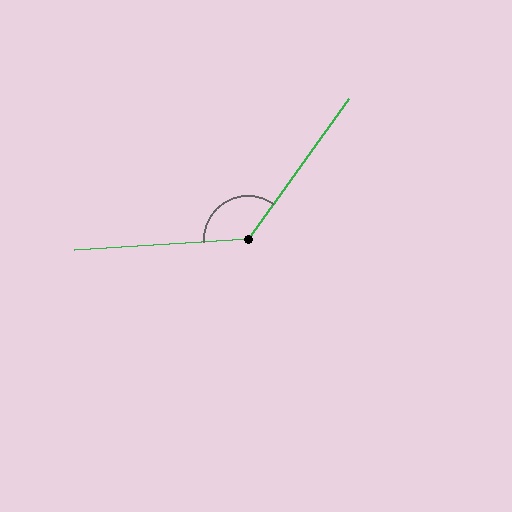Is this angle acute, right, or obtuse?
It is obtuse.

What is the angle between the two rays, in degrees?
Approximately 129 degrees.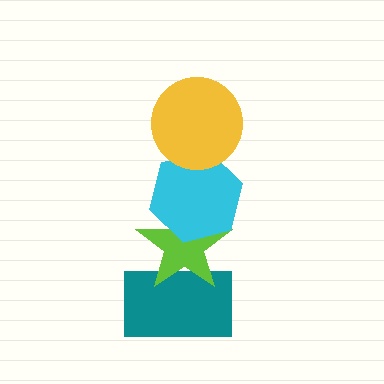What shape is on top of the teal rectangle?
The lime star is on top of the teal rectangle.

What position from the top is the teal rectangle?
The teal rectangle is 4th from the top.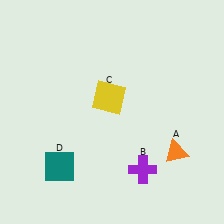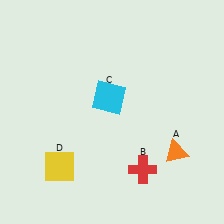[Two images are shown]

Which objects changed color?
B changed from purple to red. C changed from yellow to cyan. D changed from teal to yellow.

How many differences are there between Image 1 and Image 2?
There are 3 differences between the two images.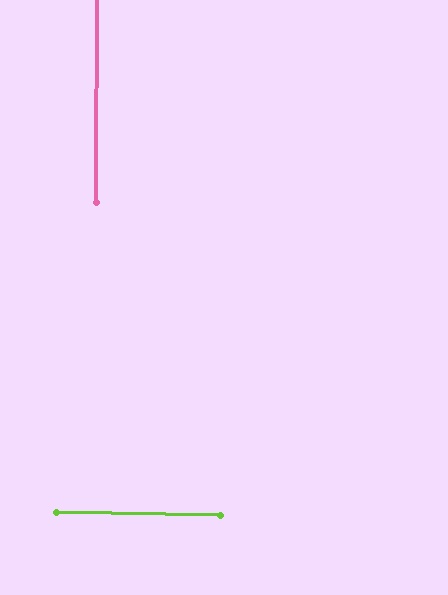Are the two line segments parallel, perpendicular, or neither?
Perpendicular — they meet at approximately 89°.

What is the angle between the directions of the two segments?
Approximately 89 degrees.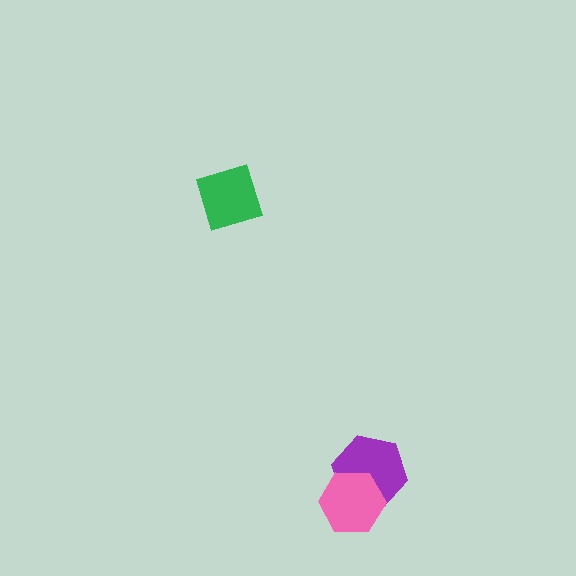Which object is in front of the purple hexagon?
The pink hexagon is in front of the purple hexagon.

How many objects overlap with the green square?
0 objects overlap with the green square.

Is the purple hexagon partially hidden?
Yes, it is partially covered by another shape.